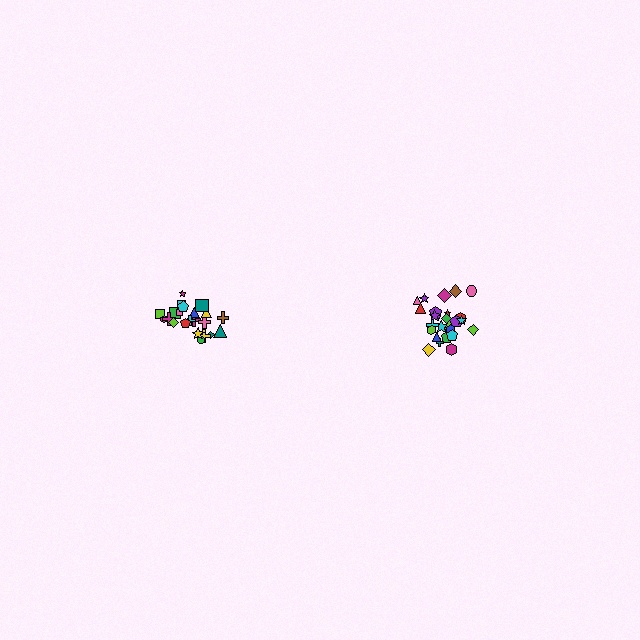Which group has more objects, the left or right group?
The right group.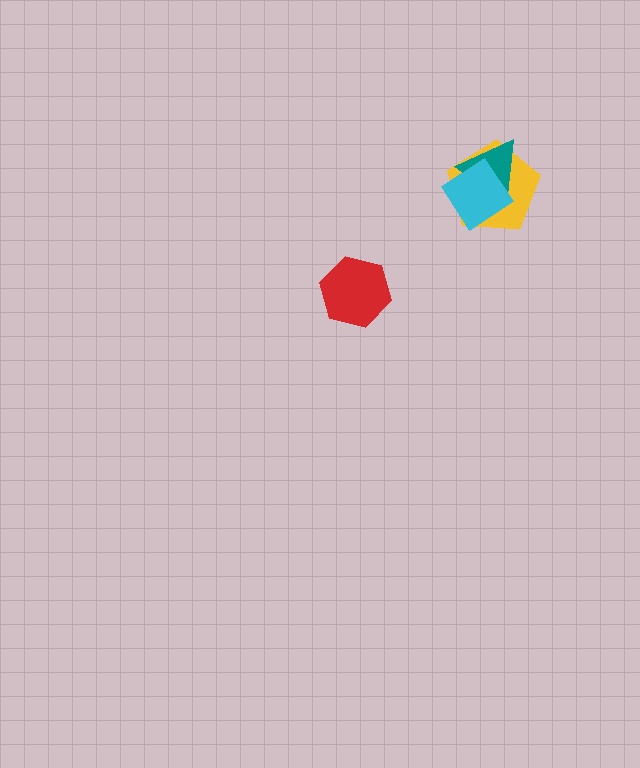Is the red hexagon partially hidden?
No, no other shape covers it.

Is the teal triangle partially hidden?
Yes, it is partially covered by another shape.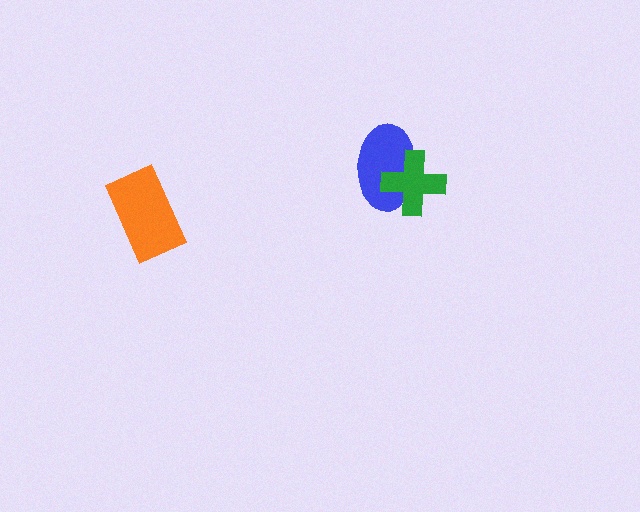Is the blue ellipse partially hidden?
Yes, it is partially covered by another shape.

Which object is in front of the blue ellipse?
The green cross is in front of the blue ellipse.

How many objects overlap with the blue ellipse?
1 object overlaps with the blue ellipse.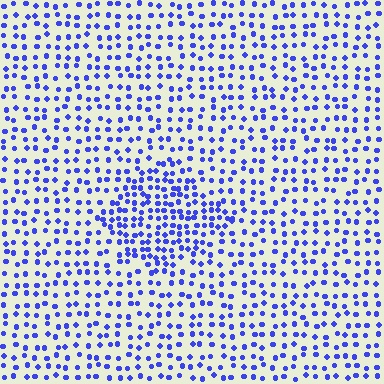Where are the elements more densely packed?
The elements are more densely packed inside the diamond boundary.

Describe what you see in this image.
The image contains small blue elements arranged at two different densities. A diamond-shaped region is visible where the elements are more densely packed than the surrounding area.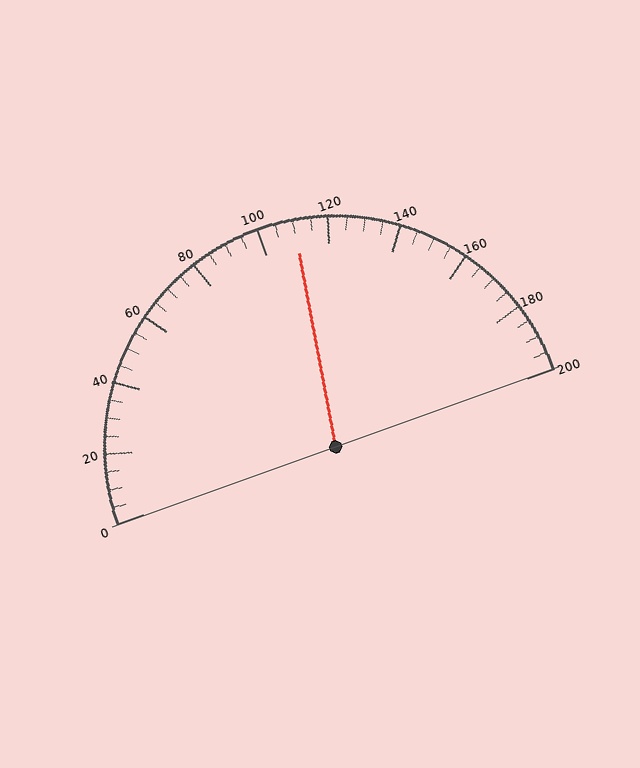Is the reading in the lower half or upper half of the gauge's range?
The reading is in the upper half of the range (0 to 200).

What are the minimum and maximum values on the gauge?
The gauge ranges from 0 to 200.